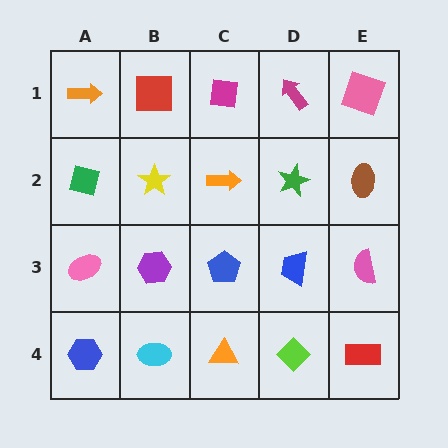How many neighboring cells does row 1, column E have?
2.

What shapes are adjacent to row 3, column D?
A green star (row 2, column D), a lime diamond (row 4, column D), a blue pentagon (row 3, column C), a pink semicircle (row 3, column E).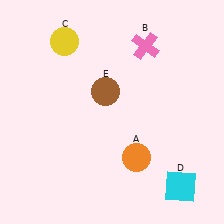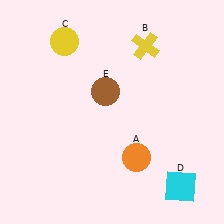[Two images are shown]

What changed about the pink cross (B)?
In Image 1, B is pink. In Image 2, it changed to yellow.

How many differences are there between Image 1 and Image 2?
There is 1 difference between the two images.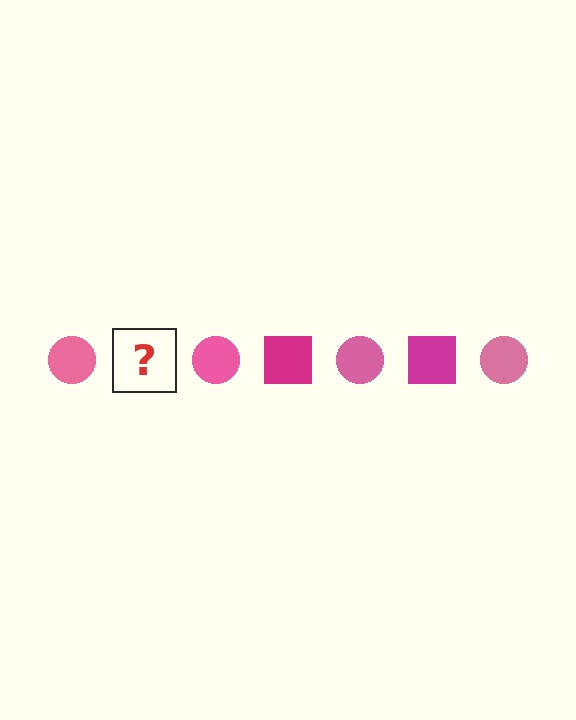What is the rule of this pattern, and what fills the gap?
The rule is that the pattern alternates between pink circle and magenta square. The gap should be filled with a magenta square.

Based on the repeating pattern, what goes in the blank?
The blank should be a magenta square.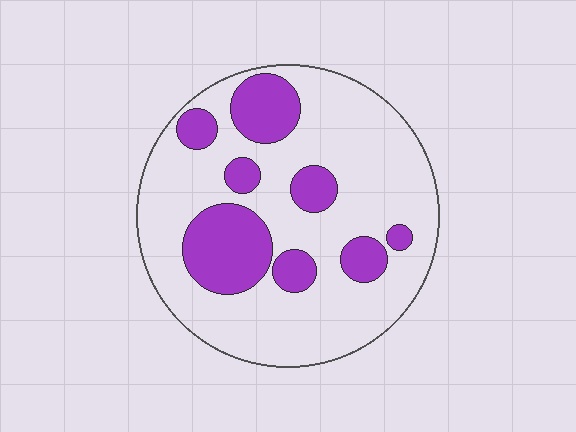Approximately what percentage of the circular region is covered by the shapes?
Approximately 25%.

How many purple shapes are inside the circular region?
8.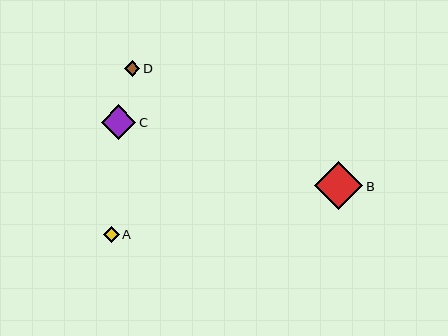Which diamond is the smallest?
Diamond D is the smallest with a size of approximately 16 pixels.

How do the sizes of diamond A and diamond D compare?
Diamond A and diamond D are approximately the same size.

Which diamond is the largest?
Diamond B is the largest with a size of approximately 48 pixels.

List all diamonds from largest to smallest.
From largest to smallest: B, C, A, D.